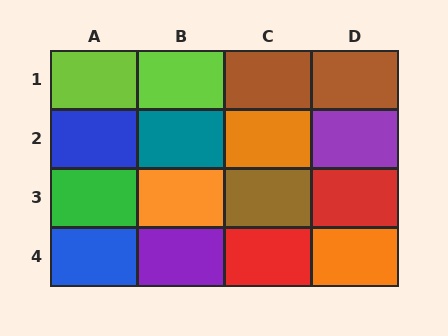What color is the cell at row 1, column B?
Lime.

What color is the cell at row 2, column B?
Teal.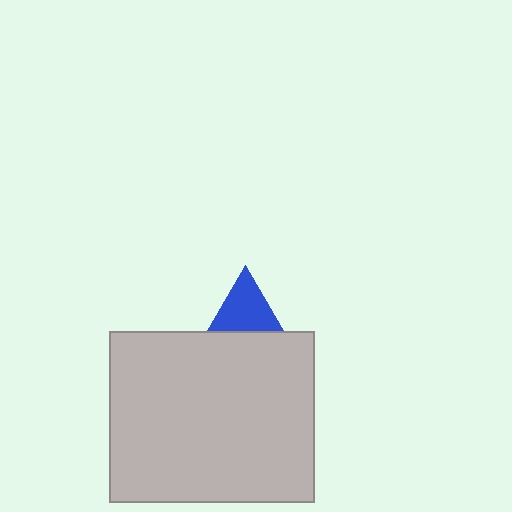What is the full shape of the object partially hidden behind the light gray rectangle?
The partially hidden object is a blue triangle.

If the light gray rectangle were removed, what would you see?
You would see the complete blue triangle.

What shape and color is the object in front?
The object in front is a light gray rectangle.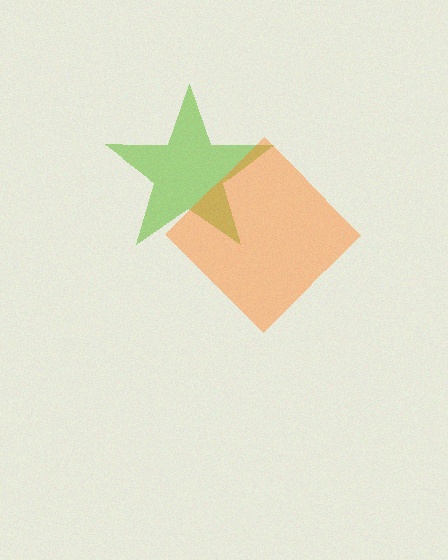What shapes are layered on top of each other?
The layered shapes are: a lime star, an orange diamond.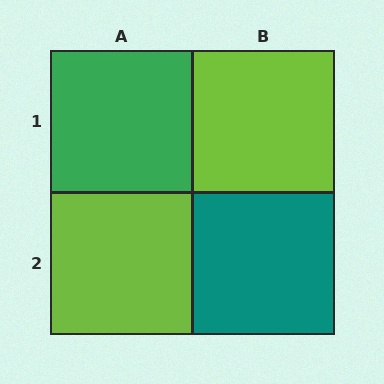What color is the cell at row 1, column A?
Green.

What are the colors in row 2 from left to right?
Lime, teal.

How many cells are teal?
1 cell is teal.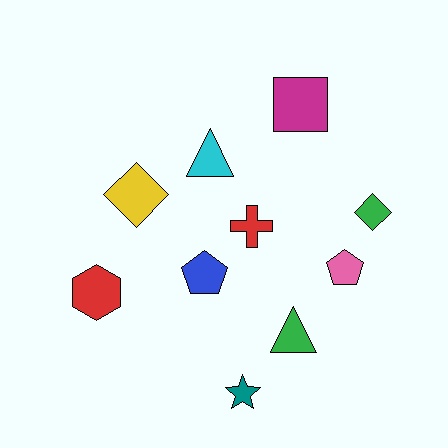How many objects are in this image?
There are 10 objects.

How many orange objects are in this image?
There are no orange objects.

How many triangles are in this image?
There are 2 triangles.